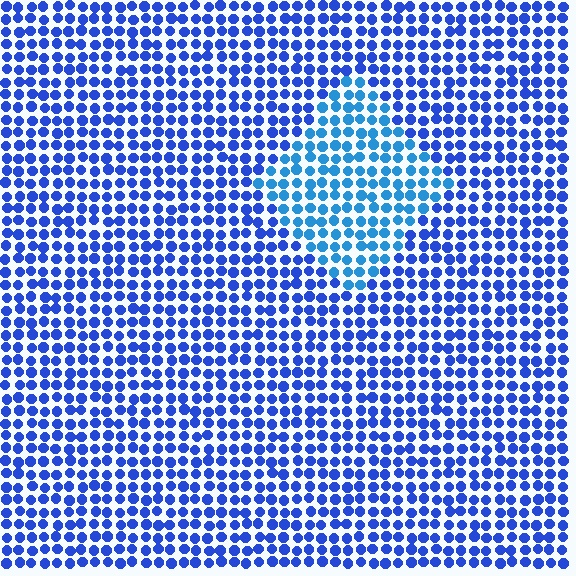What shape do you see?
I see a diamond.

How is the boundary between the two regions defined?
The boundary is defined purely by a slight shift in hue (about 25 degrees). Spacing, size, and orientation are identical on both sides.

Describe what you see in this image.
The image is filled with small blue elements in a uniform arrangement. A diamond-shaped region is visible where the elements are tinted to a slightly different hue, forming a subtle color boundary.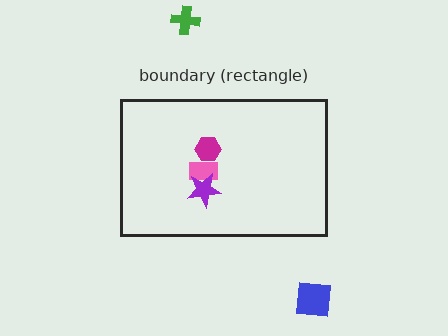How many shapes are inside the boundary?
3 inside, 2 outside.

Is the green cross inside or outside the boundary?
Outside.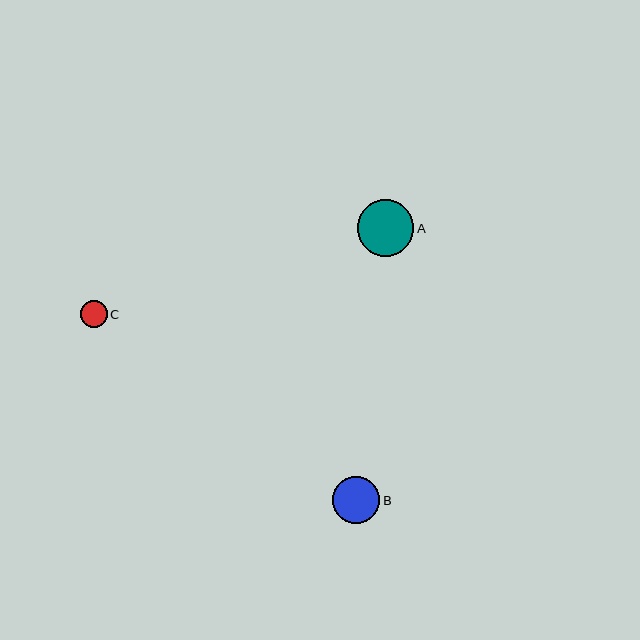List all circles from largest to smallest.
From largest to smallest: A, B, C.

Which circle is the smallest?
Circle C is the smallest with a size of approximately 27 pixels.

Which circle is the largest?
Circle A is the largest with a size of approximately 57 pixels.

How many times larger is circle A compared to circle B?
Circle A is approximately 1.2 times the size of circle B.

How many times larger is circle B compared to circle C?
Circle B is approximately 1.8 times the size of circle C.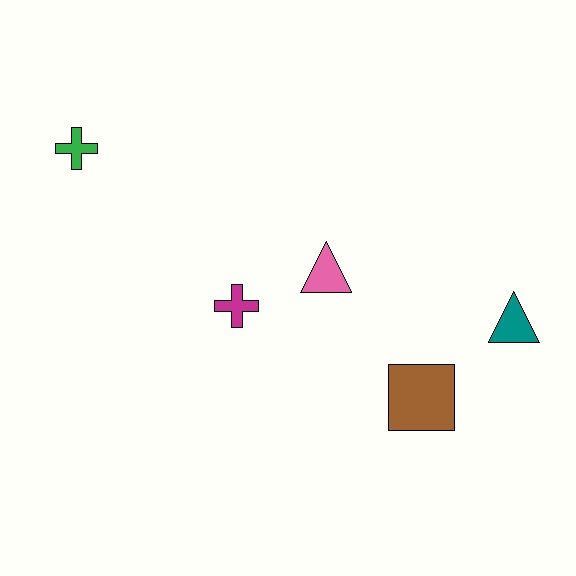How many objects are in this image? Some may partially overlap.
There are 5 objects.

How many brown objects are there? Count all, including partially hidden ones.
There is 1 brown object.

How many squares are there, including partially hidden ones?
There is 1 square.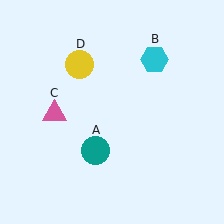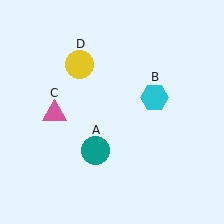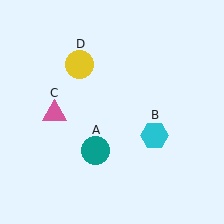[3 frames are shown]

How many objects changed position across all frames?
1 object changed position: cyan hexagon (object B).